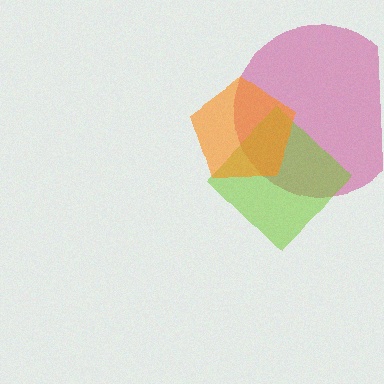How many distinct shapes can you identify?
There are 3 distinct shapes: a magenta circle, a lime diamond, an orange pentagon.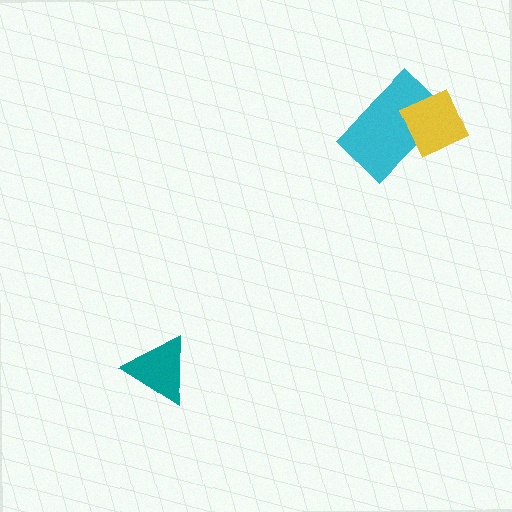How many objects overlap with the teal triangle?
0 objects overlap with the teal triangle.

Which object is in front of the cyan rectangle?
The yellow diamond is in front of the cyan rectangle.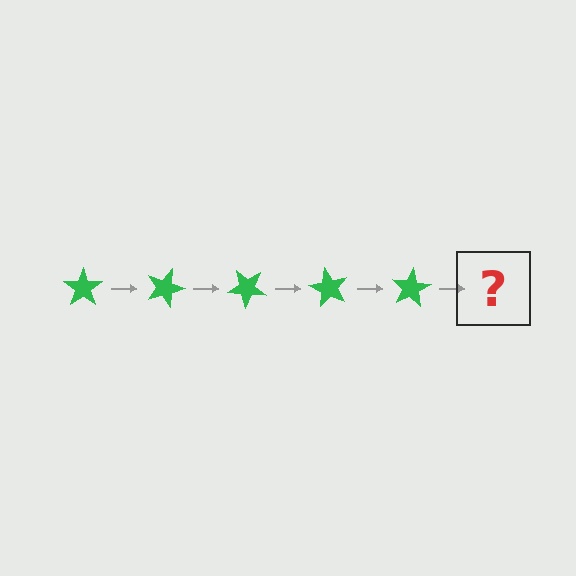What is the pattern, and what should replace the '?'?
The pattern is that the star rotates 20 degrees each step. The '?' should be a green star rotated 100 degrees.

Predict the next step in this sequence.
The next step is a green star rotated 100 degrees.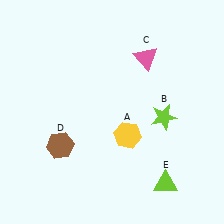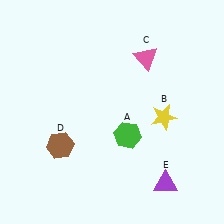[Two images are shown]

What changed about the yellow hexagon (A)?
In Image 1, A is yellow. In Image 2, it changed to green.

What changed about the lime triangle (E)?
In Image 1, E is lime. In Image 2, it changed to purple.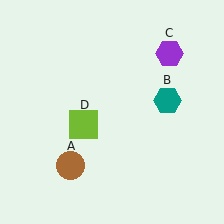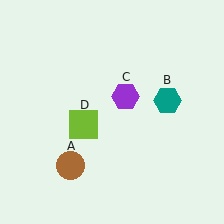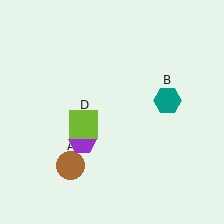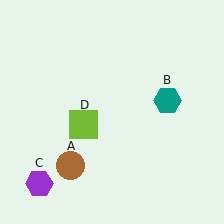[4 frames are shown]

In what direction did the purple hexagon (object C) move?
The purple hexagon (object C) moved down and to the left.